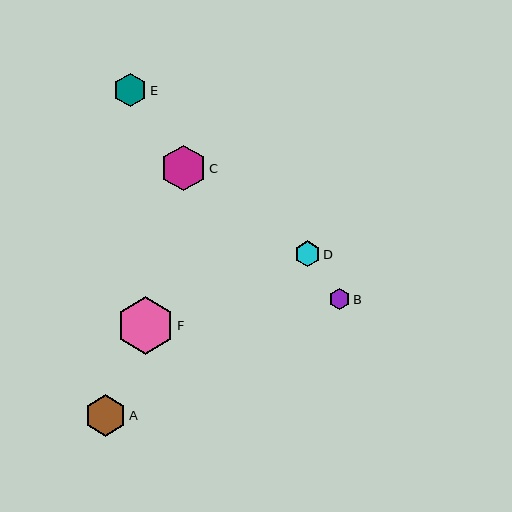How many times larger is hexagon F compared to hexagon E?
Hexagon F is approximately 1.7 times the size of hexagon E.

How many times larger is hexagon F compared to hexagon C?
Hexagon F is approximately 1.3 times the size of hexagon C.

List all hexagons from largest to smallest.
From largest to smallest: F, C, A, E, D, B.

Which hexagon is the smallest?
Hexagon B is the smallest with a size of approximately 21 pixels.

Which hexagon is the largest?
Hexagon F is the largest with a size of approximately 58 pixels.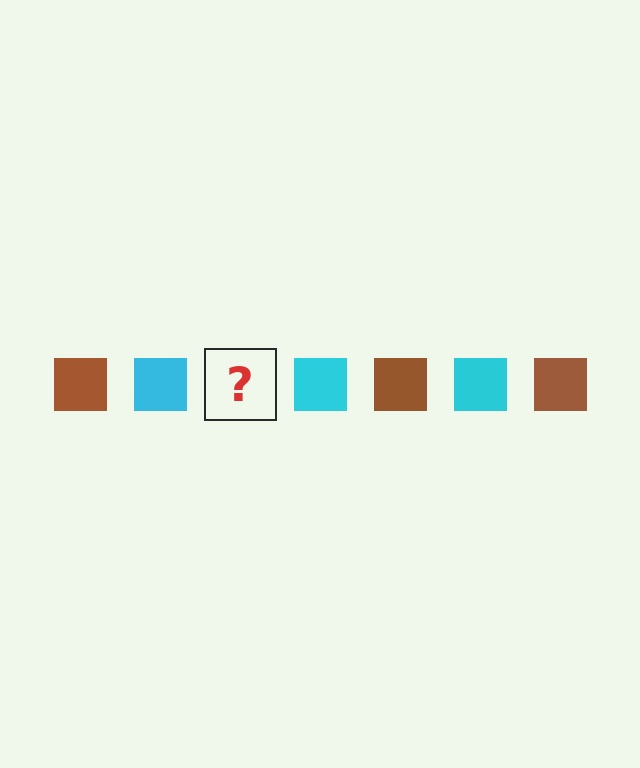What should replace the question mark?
The question mark should be replaced with a brown square.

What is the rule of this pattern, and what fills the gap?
The rule is that the pattern cycles through brown, cyan squares. The gap should be filled with a brown square.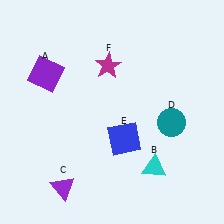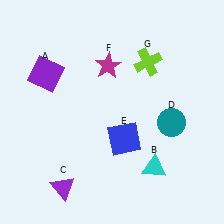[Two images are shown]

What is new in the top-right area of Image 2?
A lime cross (G) was added in the top-right area of Image 2.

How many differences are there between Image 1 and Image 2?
There is 1 difference between the two images.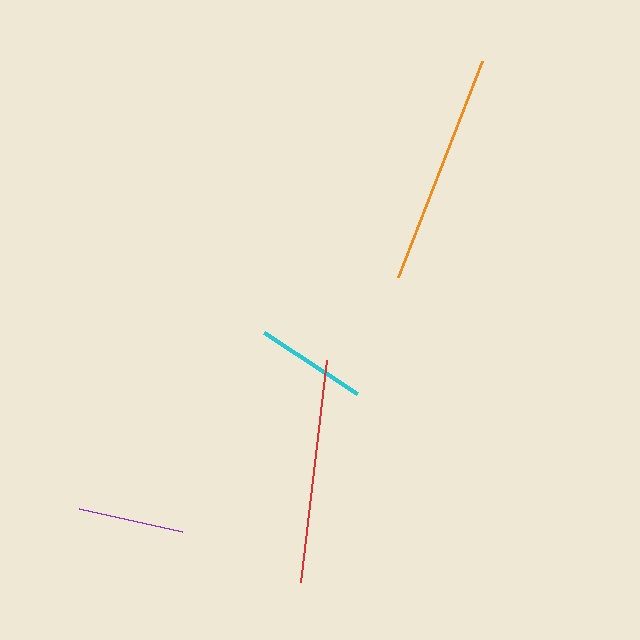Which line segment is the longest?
The orange line is the longest at approximately 232 pixels.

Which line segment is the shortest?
The purple line is the shortest at approximately 106 pixels.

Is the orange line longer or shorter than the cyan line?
The orange line is longer than the cyan line.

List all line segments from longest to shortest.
From longest to shortest: orange, red, cyan, purple.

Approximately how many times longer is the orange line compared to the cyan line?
The orange line is approximately 2.1 times the length of the cyan line.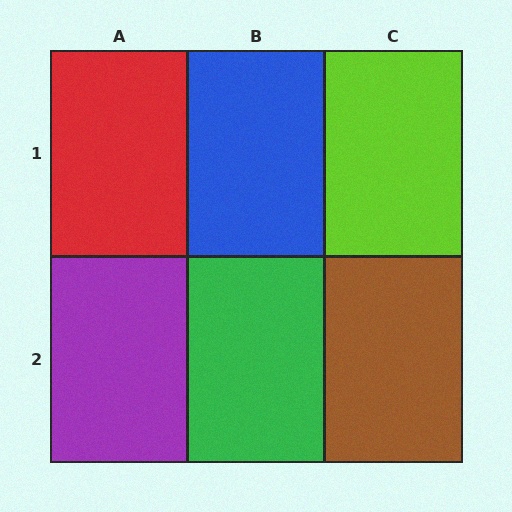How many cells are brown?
1 cell is brown.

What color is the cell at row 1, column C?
Lime.